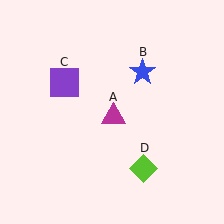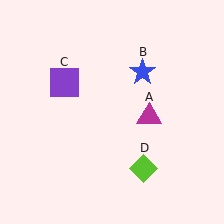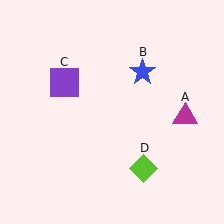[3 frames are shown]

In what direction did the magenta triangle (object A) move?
The magenta triangle (object A) moved right.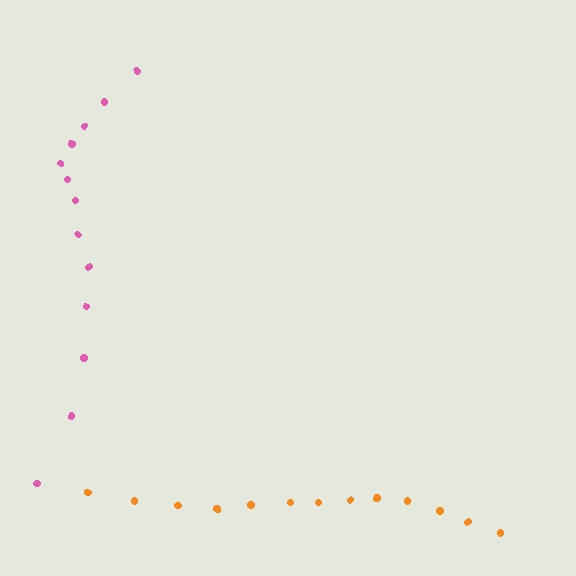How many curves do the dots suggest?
There are 2 distinct paths.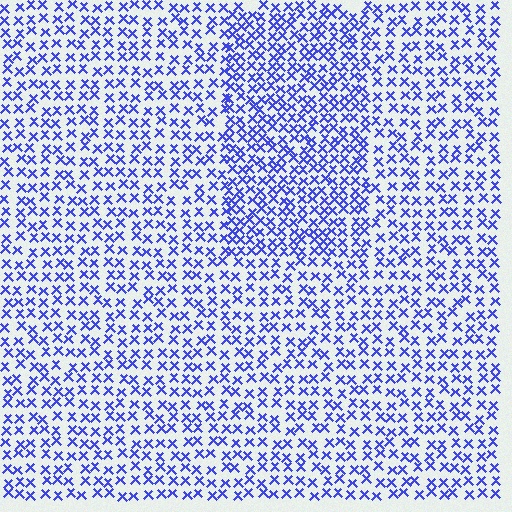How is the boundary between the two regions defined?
The boundary is defined by a change in element density (approximately 1.6x ratio). All elements are the same color, size, and shape.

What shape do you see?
I see a rectangle.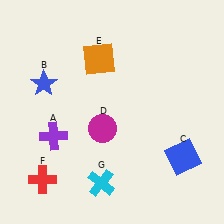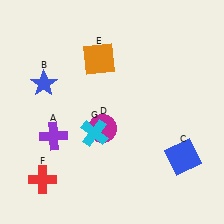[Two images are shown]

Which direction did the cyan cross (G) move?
The cyan cross (G) moved up.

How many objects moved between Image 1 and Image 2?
1 object moved between the two images.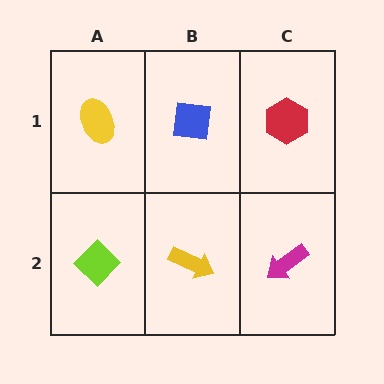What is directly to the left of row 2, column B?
A lime diamond.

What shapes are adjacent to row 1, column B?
A yellow arrow (row 2, column B), a yellow ellipse (row 1, column A), a red hexagon (row 1, column C).